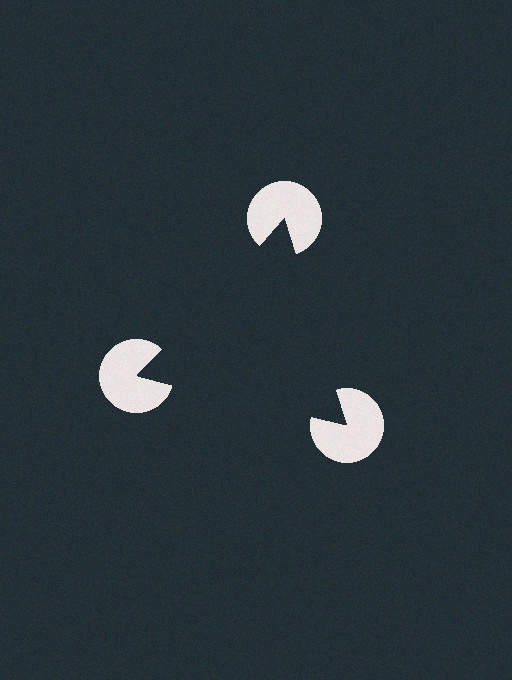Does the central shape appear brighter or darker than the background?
It typically appears slightly darker than the background, even though no actual brightness change is drawn.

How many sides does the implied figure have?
3 sides.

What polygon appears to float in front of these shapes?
An illusory triangle — its edges are inferred from the aligned wedge cuts in the pac-man discs, not physically drawn.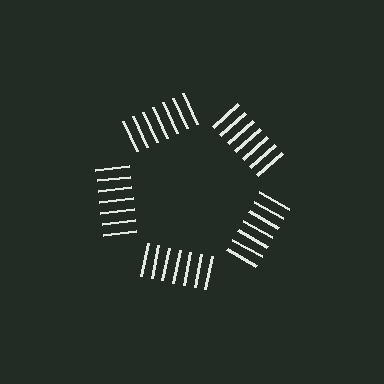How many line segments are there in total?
35 — 7 along each of the 5 edges.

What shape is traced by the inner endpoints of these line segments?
An illusory pentagon — the line segments terminate on its edges but no continuous stroke is drawn.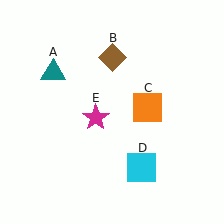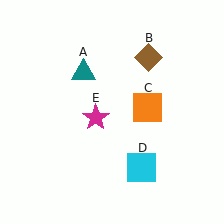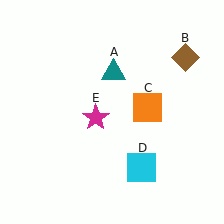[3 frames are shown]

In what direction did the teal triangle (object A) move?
The teal triangle (object A) moved right.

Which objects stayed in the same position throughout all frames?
Orange square (object C) and cyan square (object D) and magenta star (object E) remained stationary.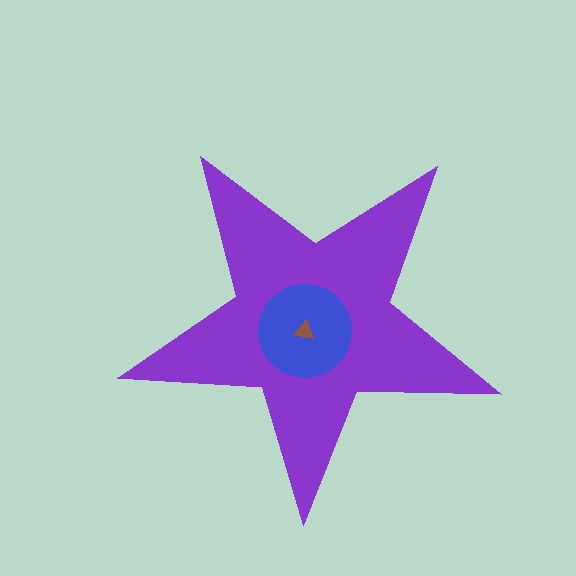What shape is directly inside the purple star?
The blue circle.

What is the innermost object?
The brown triangle.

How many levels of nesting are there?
3.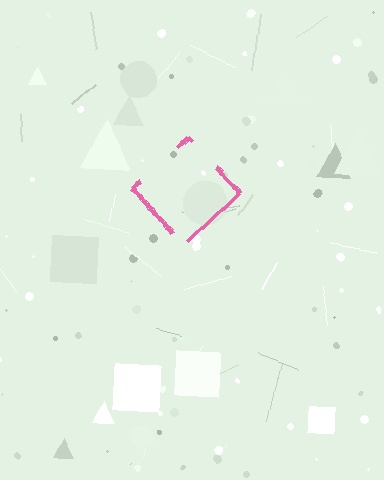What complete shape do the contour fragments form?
The contour fragments form a diamond.